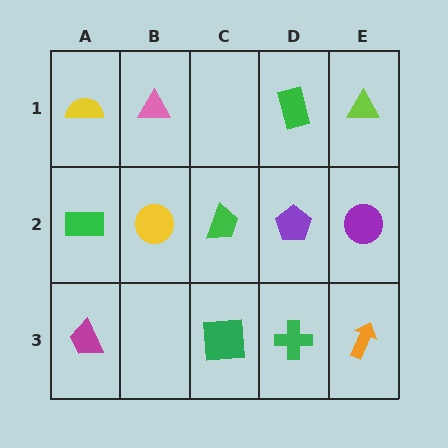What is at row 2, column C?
A green trapezoid.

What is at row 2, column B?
A yellow circle.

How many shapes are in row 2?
5 shapes.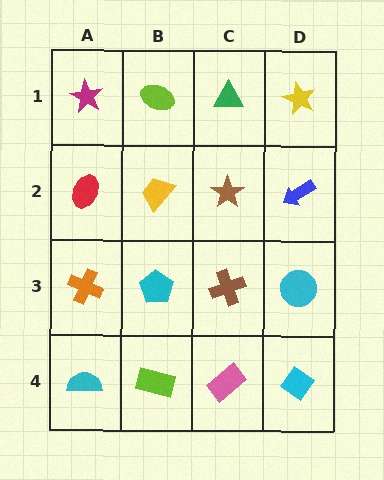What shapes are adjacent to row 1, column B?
A yellow trapezoid (row 2, column B), a magenta star (row 1, column A), a green triangle (row 1, column C).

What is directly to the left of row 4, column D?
A pink rectangle.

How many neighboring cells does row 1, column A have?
2.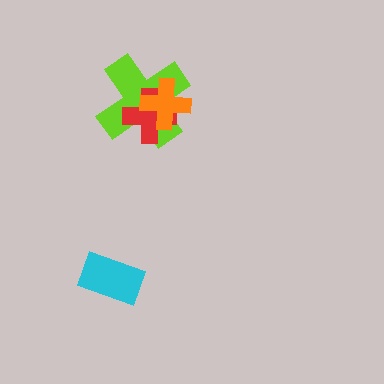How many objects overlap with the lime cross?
2 objects overlap with the lime cross.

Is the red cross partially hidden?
Yes, it is partially covered by another shape.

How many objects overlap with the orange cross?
2 objects overlap with the orange cross.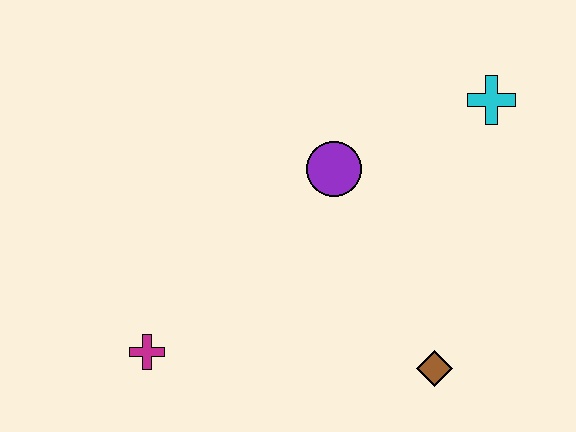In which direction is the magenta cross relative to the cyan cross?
The magenta cross is to the left of the cyan cross.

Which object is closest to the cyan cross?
The purple circle is closest to the cyan cross.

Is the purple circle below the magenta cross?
No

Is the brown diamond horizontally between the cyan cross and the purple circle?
Yes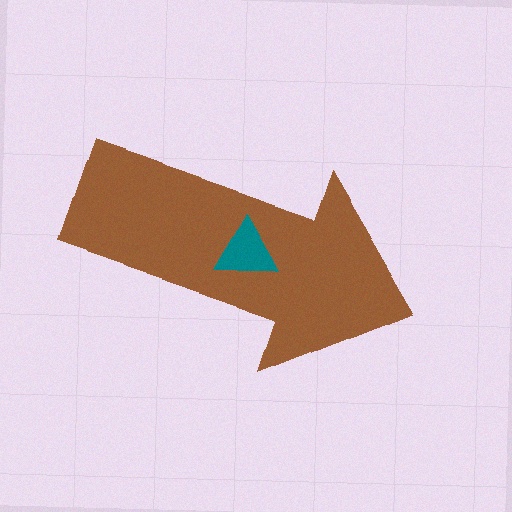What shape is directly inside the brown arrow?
The teal triangle.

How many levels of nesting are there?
2.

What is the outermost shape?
The brown arrow.